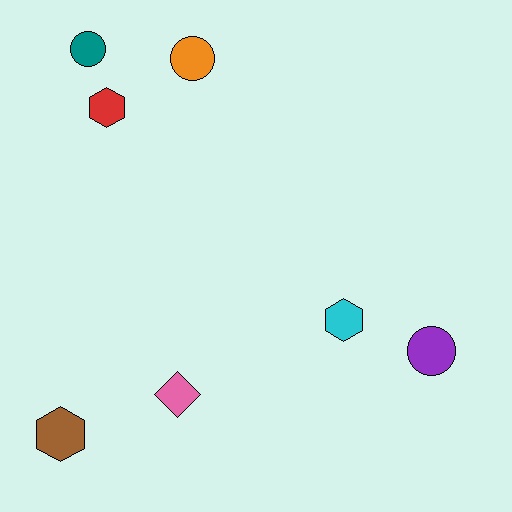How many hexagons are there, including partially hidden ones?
There are 3 hexagons.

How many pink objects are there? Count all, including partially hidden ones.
There is 1 pink object.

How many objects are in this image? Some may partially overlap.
There are 7 objects.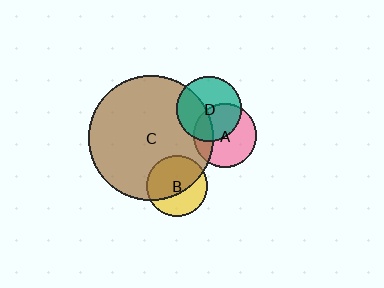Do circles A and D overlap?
Yes.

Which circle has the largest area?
Circle C (brown).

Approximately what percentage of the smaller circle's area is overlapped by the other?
Approximately 40%.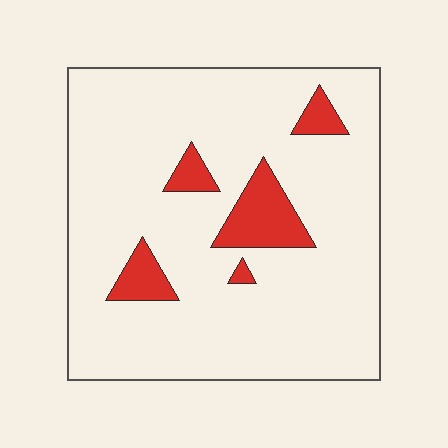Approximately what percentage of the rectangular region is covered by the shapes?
Approximately 10%.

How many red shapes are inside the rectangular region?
5.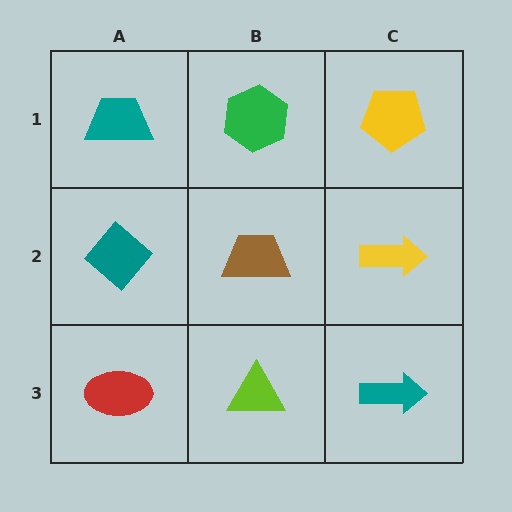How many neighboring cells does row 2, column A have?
3.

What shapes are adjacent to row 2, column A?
A teal trapezoid (row 1, column A), a red ellipse (row 3, column A), a brown trapezoid (row 2, column B).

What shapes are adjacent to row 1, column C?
A yellow arrow (row 2, column C), a green hexagon (row 1, column B).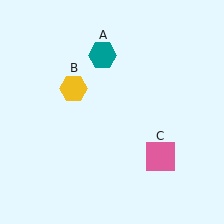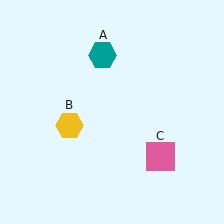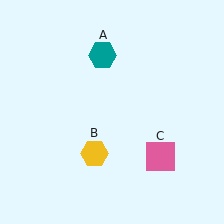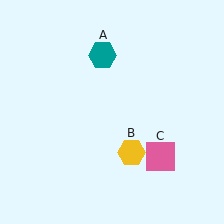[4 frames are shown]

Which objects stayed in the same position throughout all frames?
Teal hexagon (object A) and pink square (object C) remained stationary.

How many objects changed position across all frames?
1 object changed position: yellow hexagon (object B).